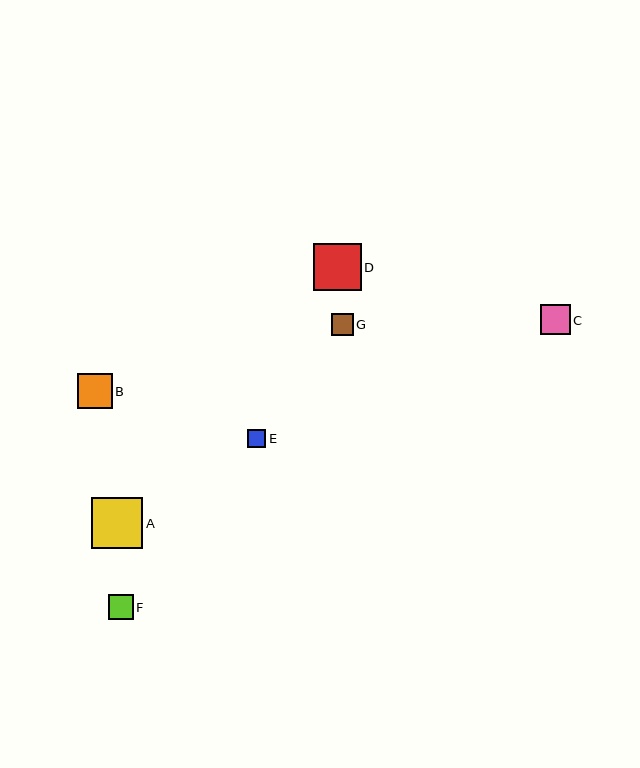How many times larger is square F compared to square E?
Square F is approximately 1.4 times the size of square E.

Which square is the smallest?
Square E is the smallest with a size of approximately 18 pixels.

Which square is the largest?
Square A is the largest with a size of approximately 51 pixels.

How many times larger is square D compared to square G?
Square D is approximately 2.2 times the size of square G.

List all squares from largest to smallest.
From largest to smallest: A, D, B, C, F, G, E.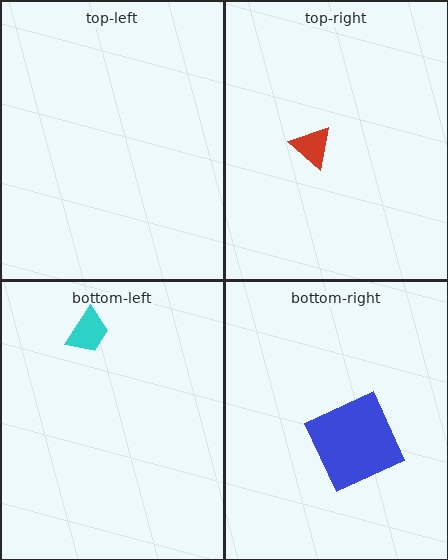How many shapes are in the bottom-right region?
1.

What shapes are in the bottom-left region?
The cyan trapezoid.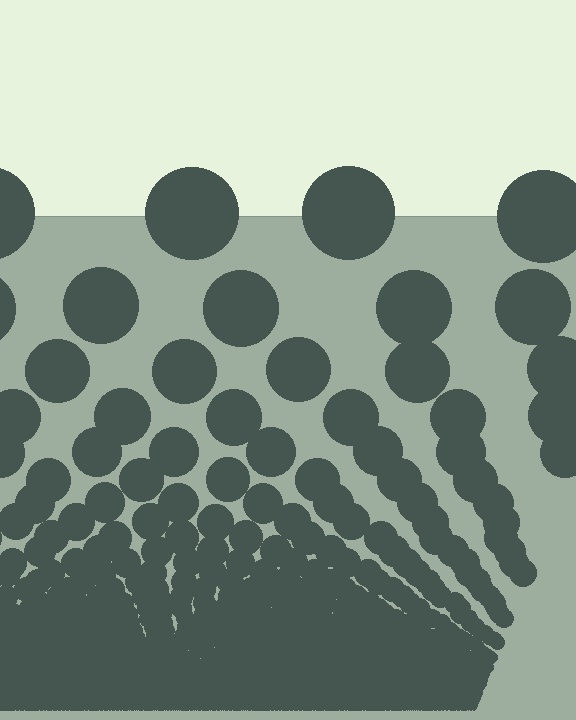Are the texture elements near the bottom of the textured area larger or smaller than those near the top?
Smaller. The gradient is inverted — elements near the bottom are smaller and denser.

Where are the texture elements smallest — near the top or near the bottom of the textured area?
Near the bottom.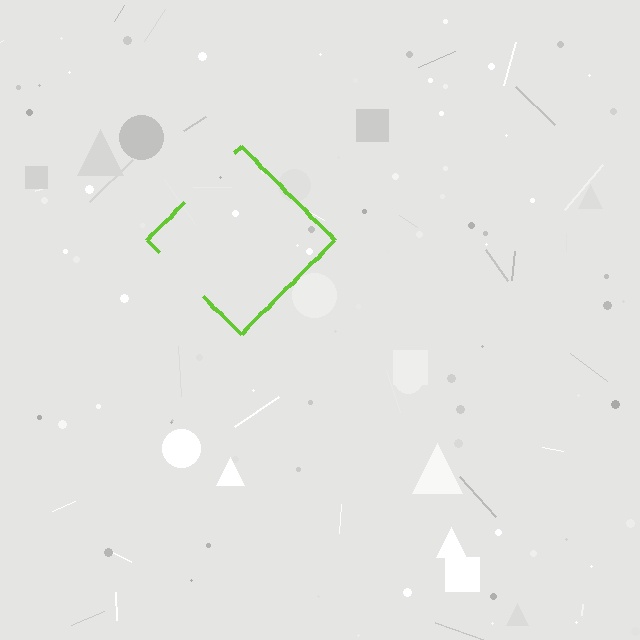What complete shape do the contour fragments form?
The contour fragments form a diamond.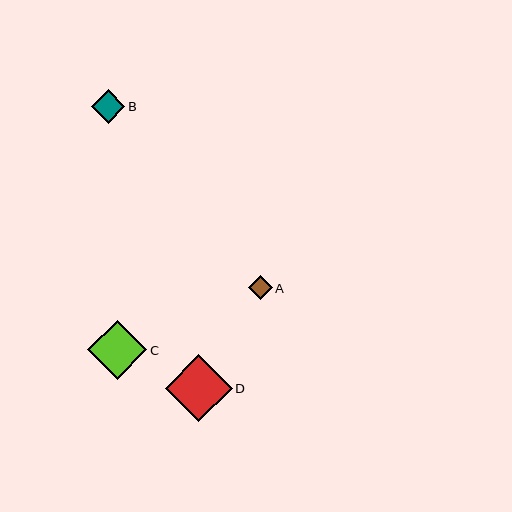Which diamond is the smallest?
Diamond A is the smallest with a size of approximately 24 pixels.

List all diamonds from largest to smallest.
From largest to smallest: D, C, B, A.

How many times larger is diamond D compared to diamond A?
Diamond D is approximately 2.8 times the size of diamond A.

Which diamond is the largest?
Diamond D is the largest with a size of approximately 67 pixels.